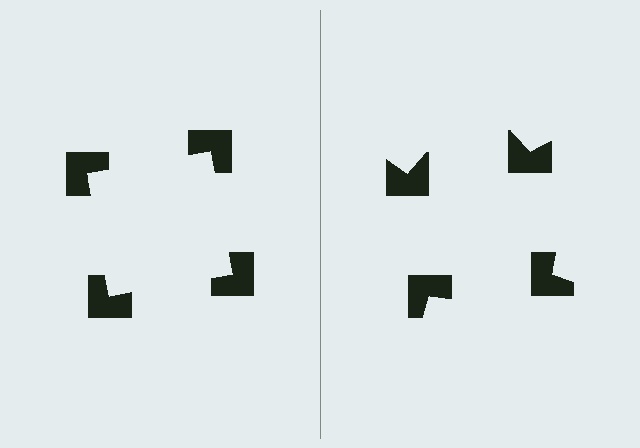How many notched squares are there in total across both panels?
8 — 4 on each side.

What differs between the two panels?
The notched squares are positioned identically on both sides; only the wedge orientations differ. On the left they align to a square; on the right they are misaligned.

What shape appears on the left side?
An illusory square.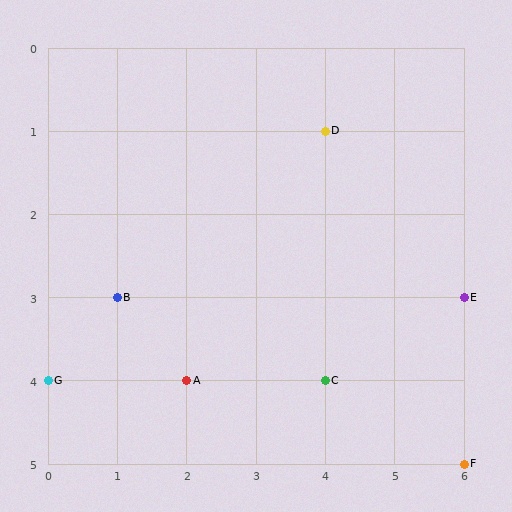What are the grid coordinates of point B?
Point B is at grid coordinates (1, 3).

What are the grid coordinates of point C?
Point C is at grid coordinates (4, 4).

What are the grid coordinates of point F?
Point F is at grid coordinates (6, 5).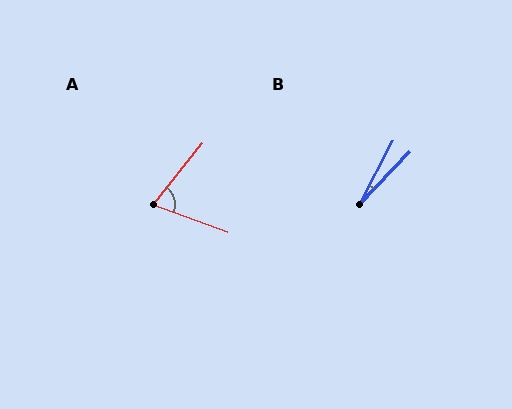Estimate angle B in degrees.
Approximately 16 degrees.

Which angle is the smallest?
B, at approximately 16 degrees.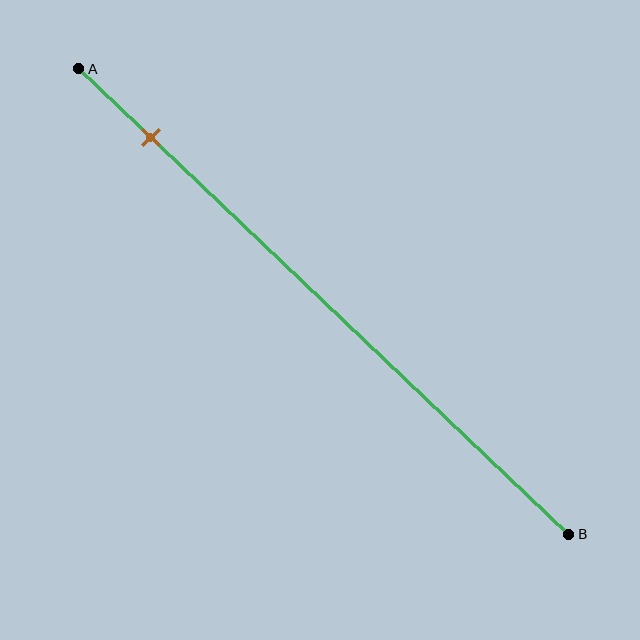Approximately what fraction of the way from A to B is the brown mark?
The brown mark is approximately 15% of the way from A to B.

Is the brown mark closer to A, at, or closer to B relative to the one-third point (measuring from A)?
The brown mark is closer to point A than the one-third point of segment AB.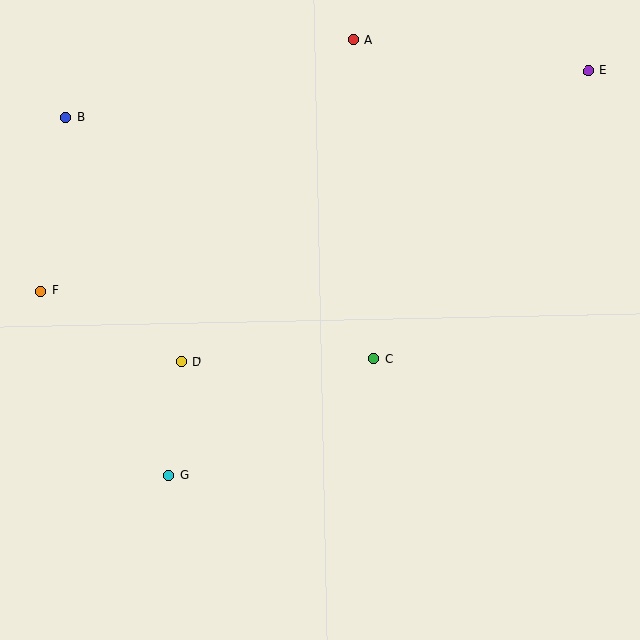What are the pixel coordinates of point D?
Point D is at (181, 362).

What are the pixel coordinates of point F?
Point F is at (41, 291).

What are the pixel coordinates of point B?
Point B is at (65, 117).